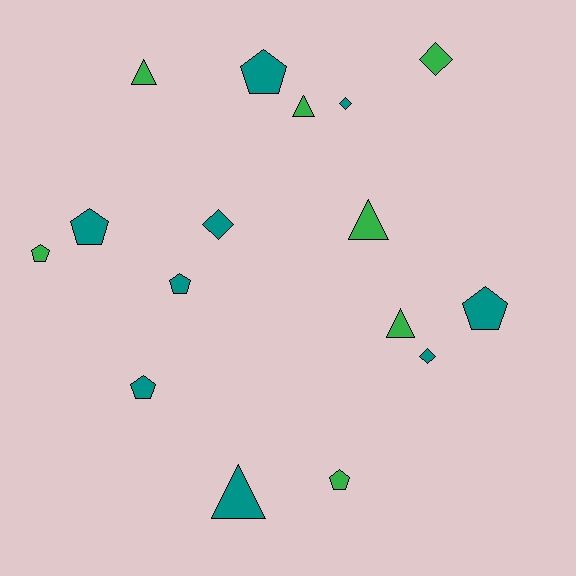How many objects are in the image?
There are 16 objects.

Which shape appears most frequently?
Pentagon, with 7 objects.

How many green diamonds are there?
There is 1 green diamond.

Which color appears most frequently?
Teal, with 9 objects.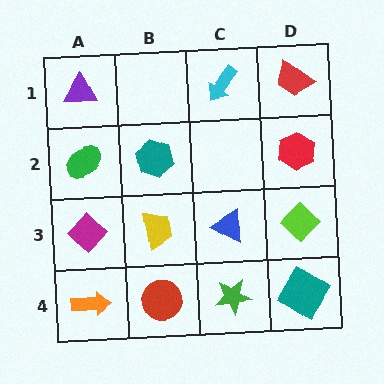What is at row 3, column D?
A lime diamond.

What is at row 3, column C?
A blue triangle.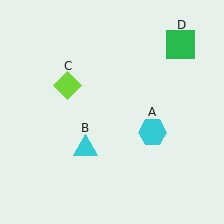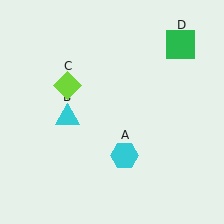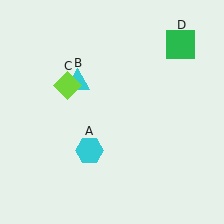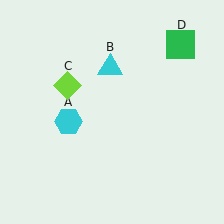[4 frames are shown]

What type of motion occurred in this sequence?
The cyan hexagon (object A), cyan triangle (object B) rotated clockwise around the center of the scene.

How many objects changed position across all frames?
2 objects changed position: cyan hexagon (object A), cyan triangle (object B).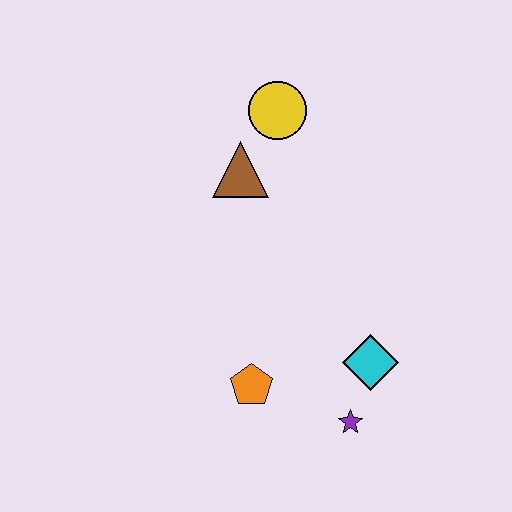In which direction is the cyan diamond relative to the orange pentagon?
The cyan diamond is to the right of the orange pentagon.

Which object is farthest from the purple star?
The yellow circle is farthest from the purple star.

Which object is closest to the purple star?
The cyan diamond is closest to the purple star.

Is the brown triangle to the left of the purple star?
Yes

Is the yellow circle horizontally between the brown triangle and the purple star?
Yes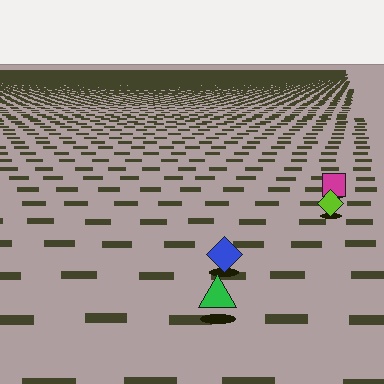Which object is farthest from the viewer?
The magenta square is farthest from the viewer. It appears smaller and the ground texture around it is denser.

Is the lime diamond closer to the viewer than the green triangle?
No. The green triangle is closer — you can tell from the texture gradient: the ground texture is coarser near it.